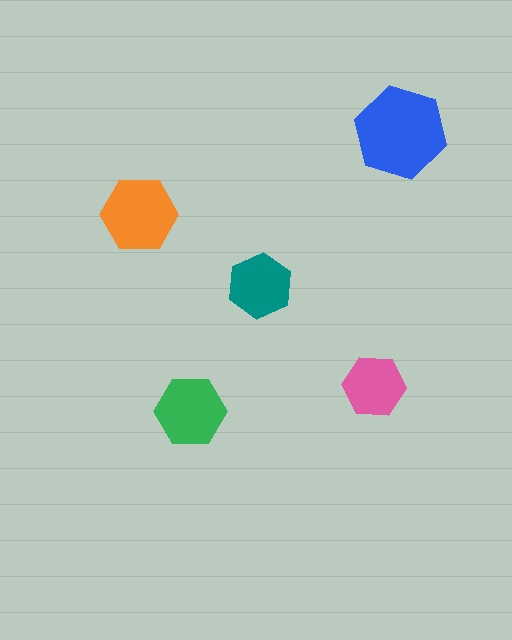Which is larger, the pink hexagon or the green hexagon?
The green one.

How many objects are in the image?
There are 5 objects in the image.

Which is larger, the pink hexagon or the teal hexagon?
The teal one.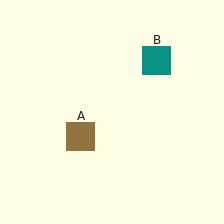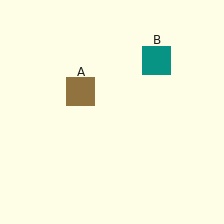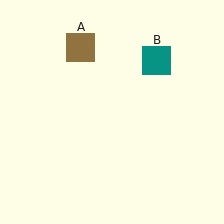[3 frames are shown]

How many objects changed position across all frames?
1 object changed position: brown square (object A).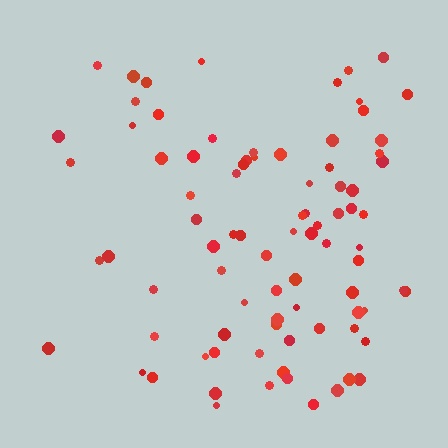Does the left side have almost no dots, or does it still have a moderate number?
Still a moderate number, just noticeably fewer than the right.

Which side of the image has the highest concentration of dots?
The right.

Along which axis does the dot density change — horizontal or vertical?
Horizontal.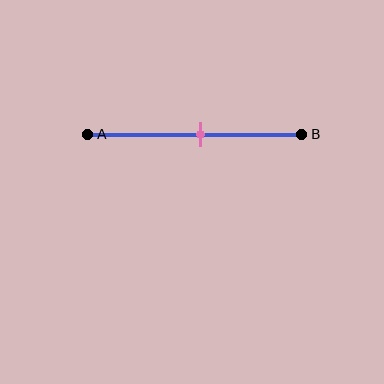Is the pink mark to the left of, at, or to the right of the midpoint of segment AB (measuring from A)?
The pink mark is approximately at the midpoint of segment AB.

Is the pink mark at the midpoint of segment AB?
Yes, the mark is approximately at the midpoint.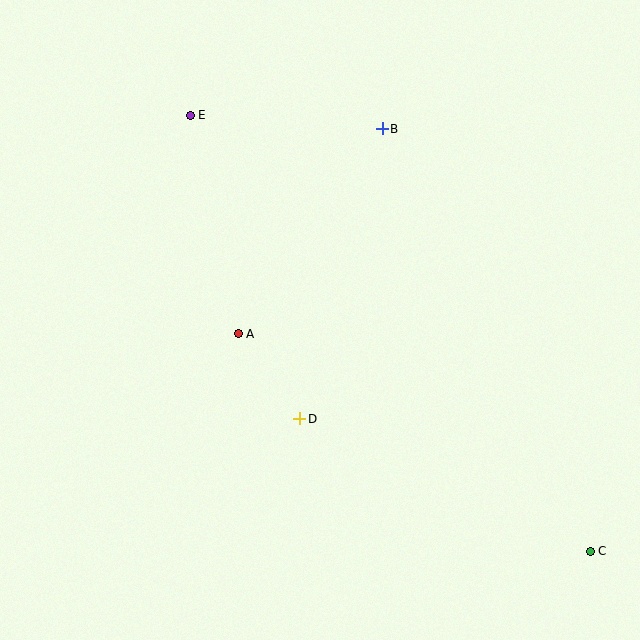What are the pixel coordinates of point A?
Point A is at (238, 334).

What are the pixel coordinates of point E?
Point E is at (190, 115).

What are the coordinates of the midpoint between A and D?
The midpoint between A and D is at (269, 376).